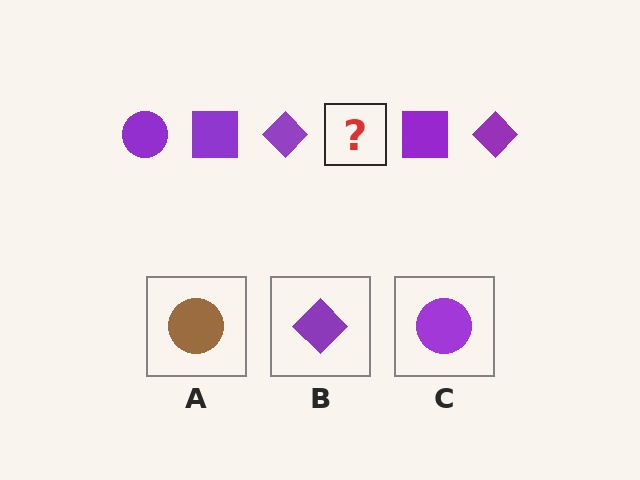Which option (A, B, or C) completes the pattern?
C.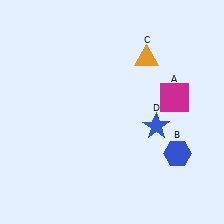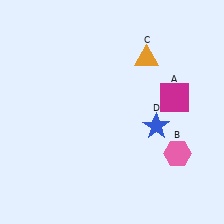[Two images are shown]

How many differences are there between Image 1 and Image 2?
There is 1 difference between the two images.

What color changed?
The hexagon (B) changed from blue in Image 1 to pink in Image 2.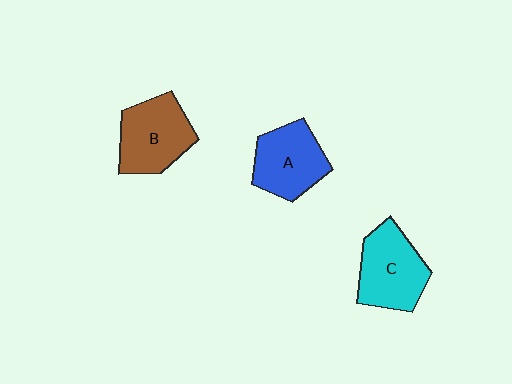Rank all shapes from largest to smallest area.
From largest to smallest: C (cyan), B (brown), A (blue).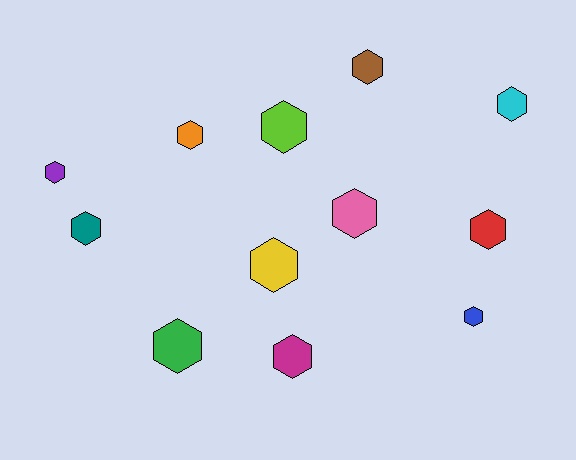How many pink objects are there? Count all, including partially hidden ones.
There is 1 pink object.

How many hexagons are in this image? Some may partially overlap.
There are 12 hexagons.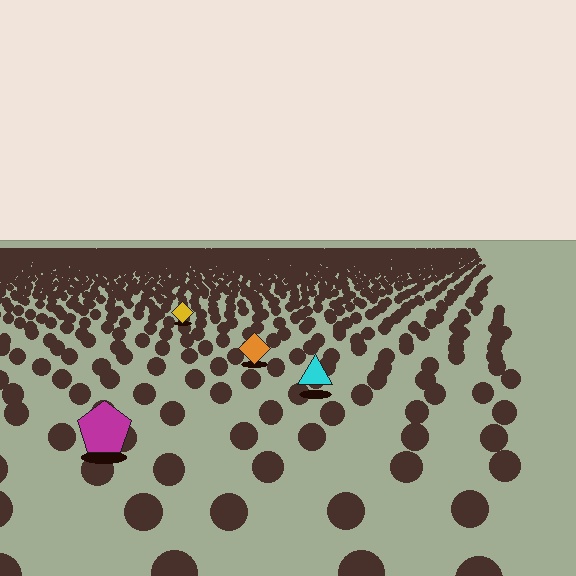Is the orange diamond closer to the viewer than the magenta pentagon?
No. The magenta pentagon is closer — you can tell from the texture gradient: the ground texture is coarser near it.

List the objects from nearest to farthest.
From nearest to farthest: the magenta pentagon, the cyan triangle, the orange diamond, the yellow diamond.